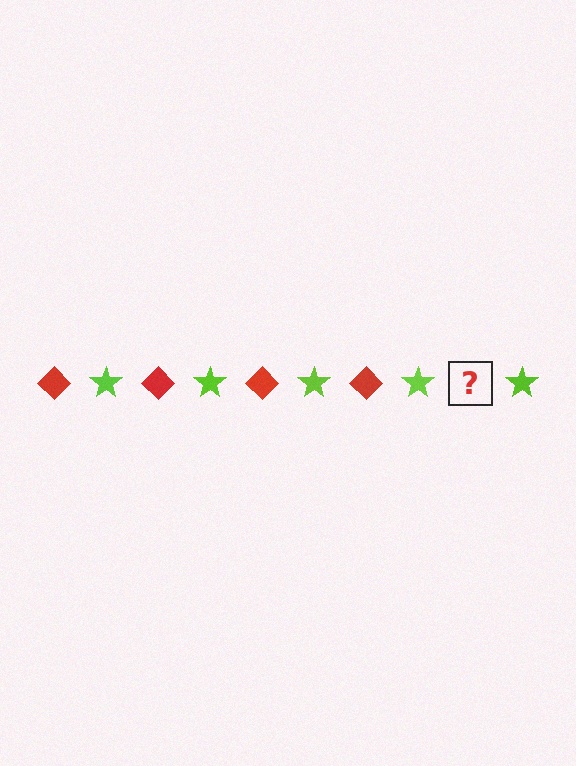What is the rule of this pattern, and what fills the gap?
The rule is that the pattern alternates between red diamond and lime star. The gap should be filled with a red diamond.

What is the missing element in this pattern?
The missing element is a red diamond.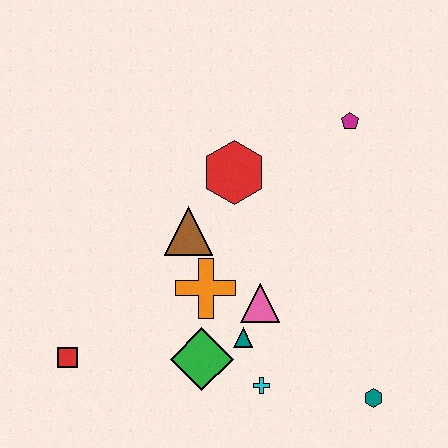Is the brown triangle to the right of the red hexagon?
No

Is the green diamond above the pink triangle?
No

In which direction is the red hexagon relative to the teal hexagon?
The red hexagon is above the teal hexagon.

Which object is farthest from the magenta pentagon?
The red square is farthest from the magenta pentagon.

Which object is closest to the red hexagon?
The brown triangle is closest to the red hexagon.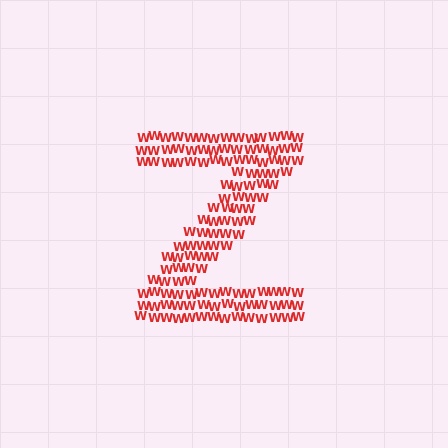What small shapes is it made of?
It is made of small letter W's.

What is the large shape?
The large shape is the letter Z.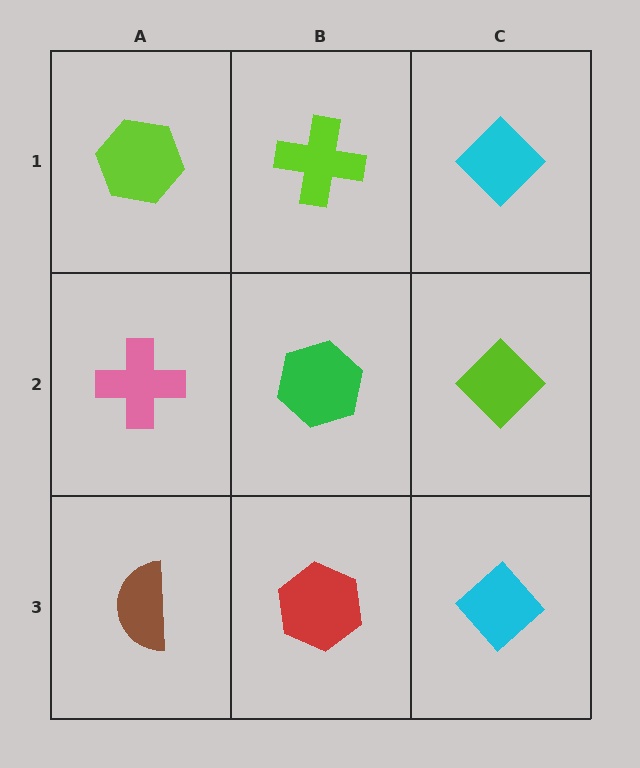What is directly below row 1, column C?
A lime diamond.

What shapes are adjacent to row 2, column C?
A cyan diamond (row 1, column C), a cyan diamond (row 3, column C), a green hexagon (row 2, column B).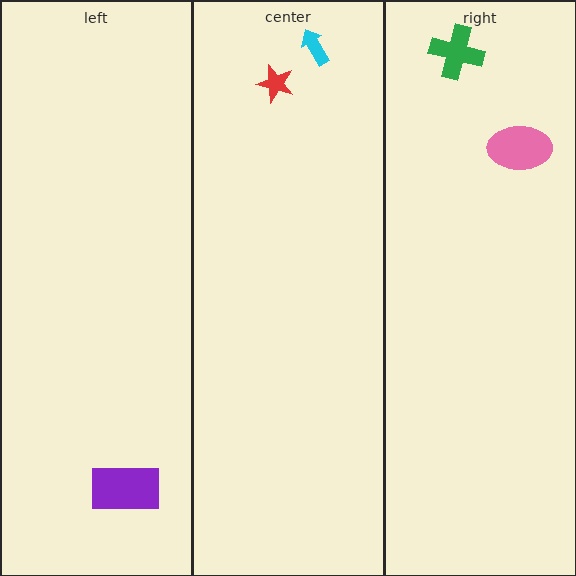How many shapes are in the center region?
2.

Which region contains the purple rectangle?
The left region.